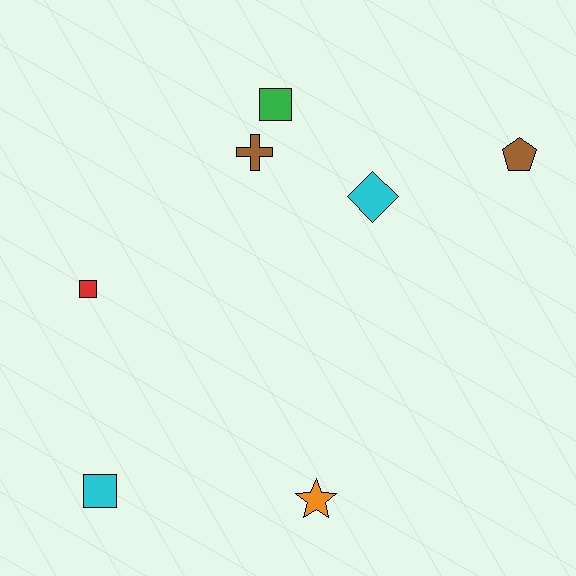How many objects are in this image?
There are 7 objects.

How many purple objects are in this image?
There are no purple objects.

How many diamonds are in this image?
There is 1 diamond.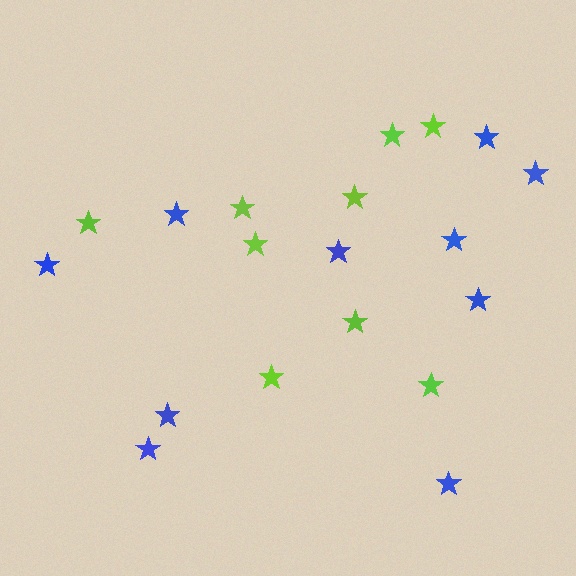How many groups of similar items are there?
There are 2 groups: one group of blue stars (10) and one group of lime stars (9).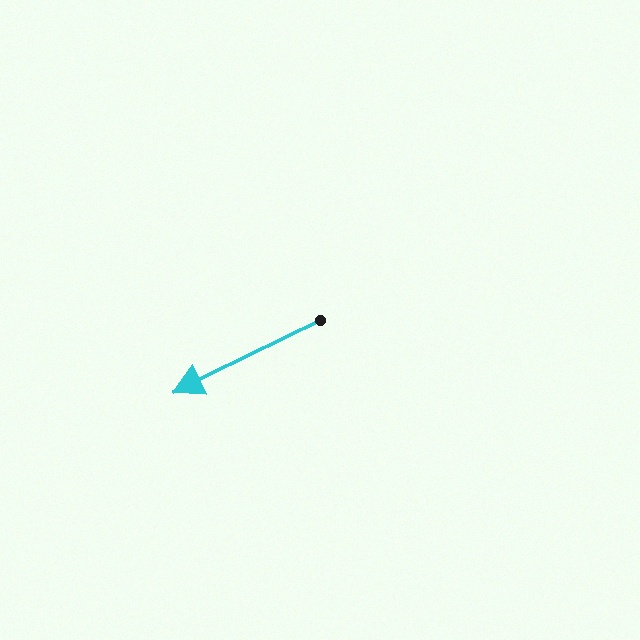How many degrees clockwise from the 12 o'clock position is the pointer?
Approximately 244 degrees.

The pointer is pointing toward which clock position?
Roughly 8 o'clock.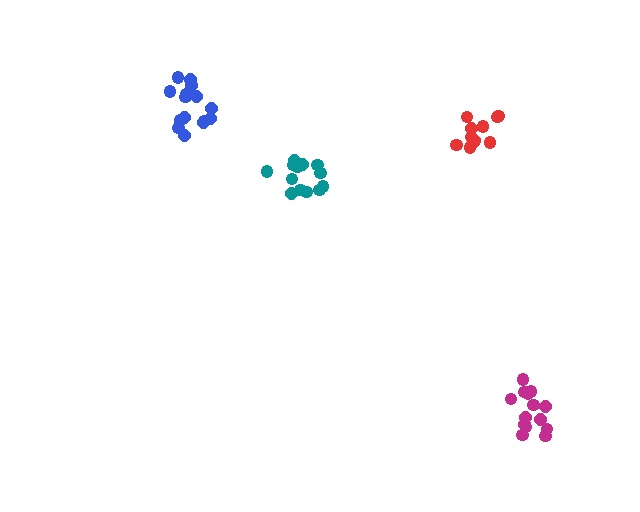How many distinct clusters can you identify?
There are 4 distinct clusters.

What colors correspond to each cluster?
The clusters are colored: teal, red, magenta, blue.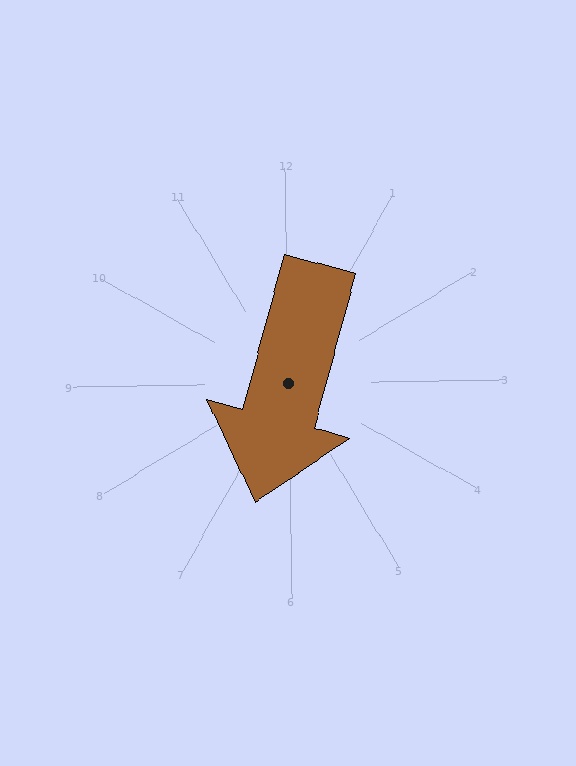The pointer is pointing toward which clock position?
Roughly 7 o'clock.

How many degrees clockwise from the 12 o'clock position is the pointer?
Approximately 196 degrees.